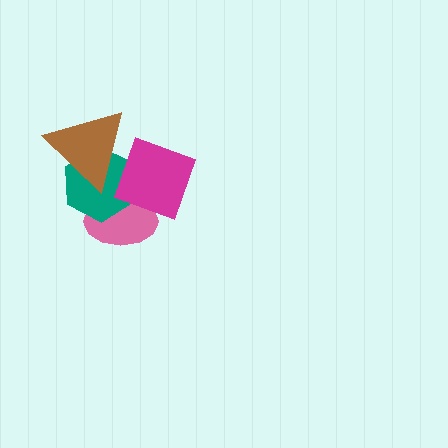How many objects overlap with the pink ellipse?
2 objects overlap with the pink ellipse.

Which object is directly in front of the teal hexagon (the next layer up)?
The magenta square is directly in front of the teal hexagon.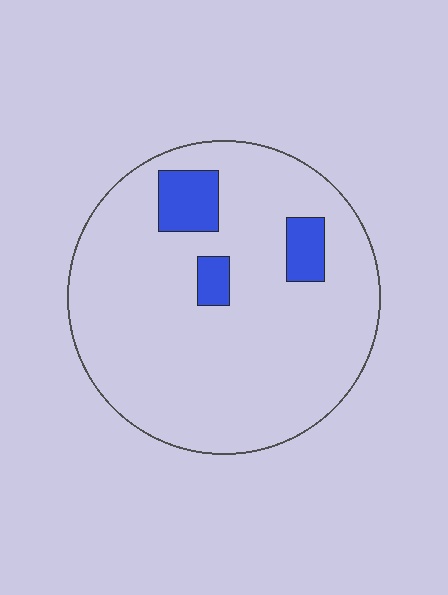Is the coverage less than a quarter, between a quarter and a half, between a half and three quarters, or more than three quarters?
Less than a quarter.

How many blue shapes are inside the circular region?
3.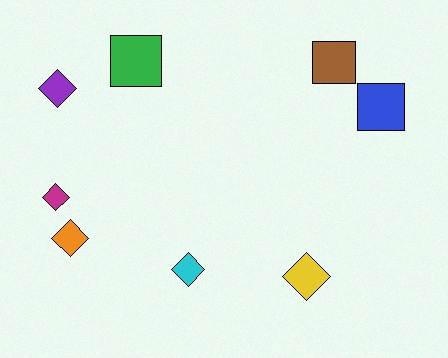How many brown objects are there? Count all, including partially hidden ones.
There is 1 brown object.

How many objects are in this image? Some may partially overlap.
There are 8 objects.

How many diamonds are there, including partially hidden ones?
There are 5 diamonds.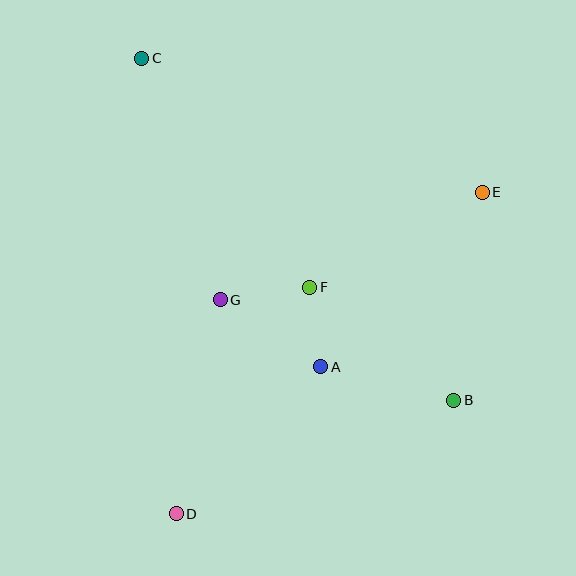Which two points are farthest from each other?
Points B and C are farthest from each other.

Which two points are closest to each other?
Points A and F are closest to each other.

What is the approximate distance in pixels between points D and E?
The distance between D and E is approximately 444 pixels.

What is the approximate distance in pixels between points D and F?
The distance between D and F is approximately 262 pixels.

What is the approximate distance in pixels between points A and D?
The distance between A and D is approximately 206 pixels.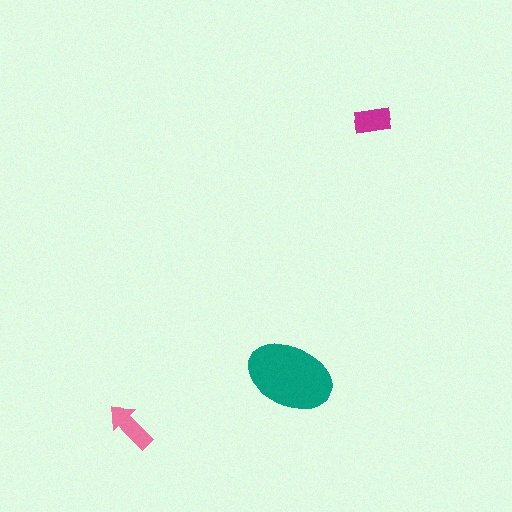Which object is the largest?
The teal ellipse.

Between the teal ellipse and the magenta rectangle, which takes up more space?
The teal ellipse.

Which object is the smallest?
The magenta rectangle.